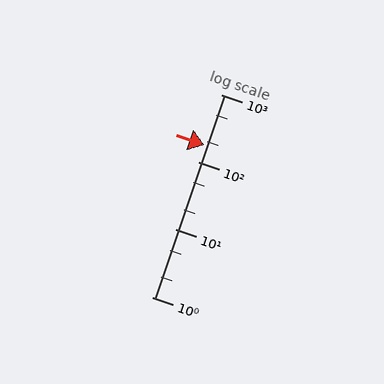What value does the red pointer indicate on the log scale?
The pointer indicates approximately 180.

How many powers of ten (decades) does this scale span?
The scale spans 3 decades, from 1 to 1000.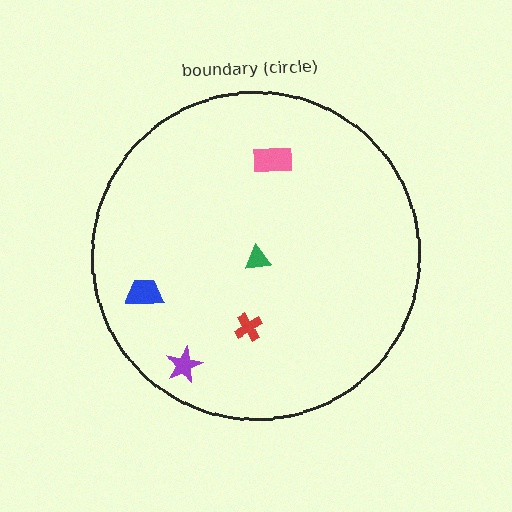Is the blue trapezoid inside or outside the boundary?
Inside.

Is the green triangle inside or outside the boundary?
Inside.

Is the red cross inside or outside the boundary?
Inside.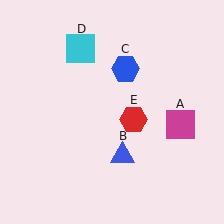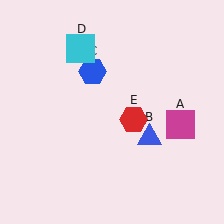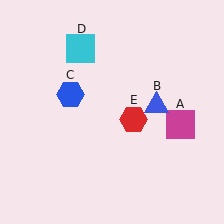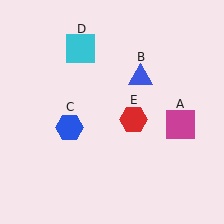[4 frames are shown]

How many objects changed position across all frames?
2 objects changed position: blue triangle (object B), blue hexagon (object C).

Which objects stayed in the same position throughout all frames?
Magenta square (object A) and cyan square (object D) and red hexagon (object E) remained stationary.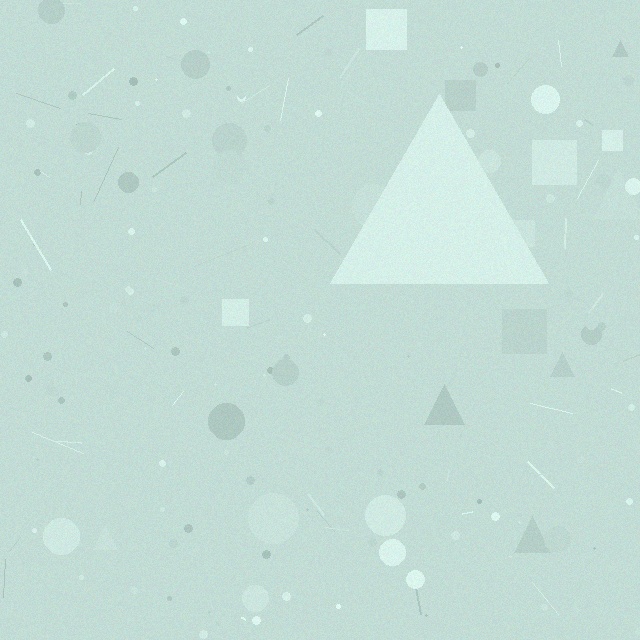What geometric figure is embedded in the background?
A triangle is embedded in the background.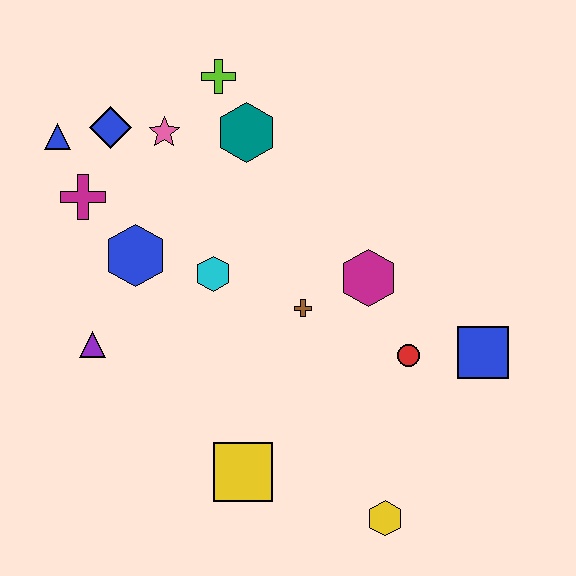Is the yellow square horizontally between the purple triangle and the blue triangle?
No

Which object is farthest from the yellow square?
The lime cross is farthest from the yellow square.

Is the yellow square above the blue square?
No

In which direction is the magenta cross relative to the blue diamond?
The magenta cross is below the blue diamond.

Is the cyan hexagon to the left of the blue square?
Yes